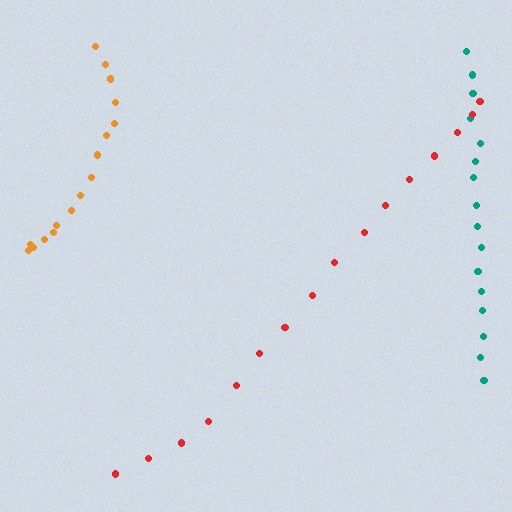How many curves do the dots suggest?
There are 3 distinct paths.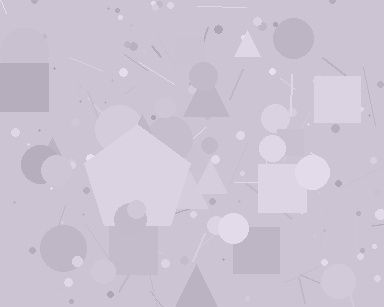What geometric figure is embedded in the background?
A pentagon is embedded in the background.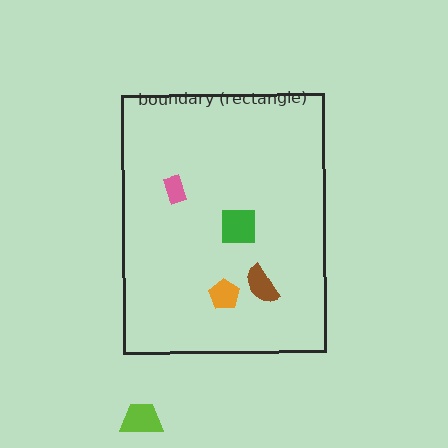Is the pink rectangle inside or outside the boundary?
Inside.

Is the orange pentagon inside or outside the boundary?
Inside.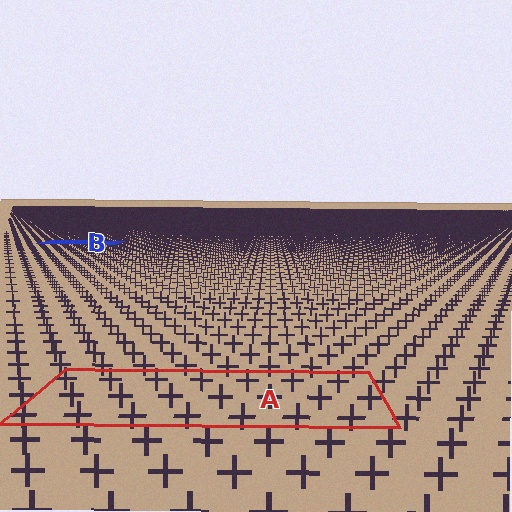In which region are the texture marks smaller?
The texture marks are smaller in region B, because it is farther away.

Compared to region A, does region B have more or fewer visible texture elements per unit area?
Region B has more texture elements per unit area — they are packed more densely because it is farther away.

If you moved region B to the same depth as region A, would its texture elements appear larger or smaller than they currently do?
They would appear larger. At a closer depth, the same texture elements are projected at a bigger on-screen size.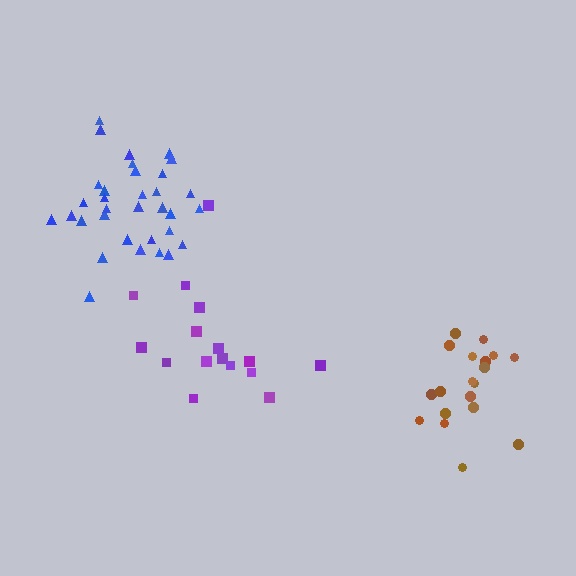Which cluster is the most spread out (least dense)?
Purple.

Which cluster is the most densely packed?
Blue.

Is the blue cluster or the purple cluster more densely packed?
Blue.